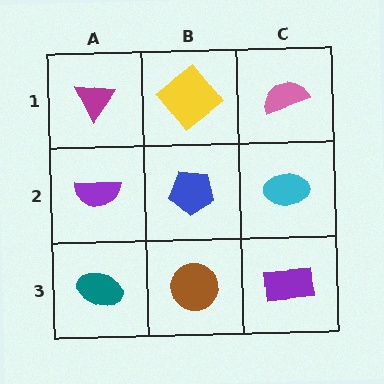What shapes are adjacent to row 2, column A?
A magenta triangle (row 1, column A), a teal ellipse (row 3, column A), a blue pentagon (row 2, column B).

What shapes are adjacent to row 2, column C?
A pink semicircle (row 1, column C), a purple rectangle (row 3, column C), a blue pentagon (row 2, column B).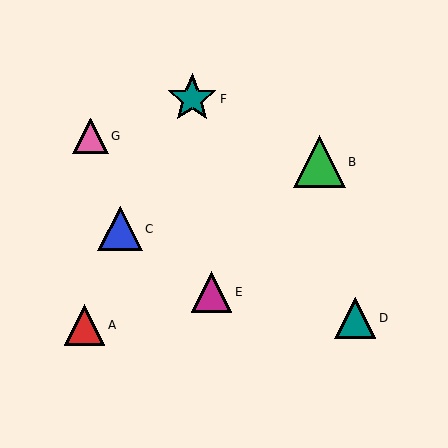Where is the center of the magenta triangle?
The center of the magenta triangle is at (211, 292).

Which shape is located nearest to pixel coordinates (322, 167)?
The green triangle (labeled B) at (319, 162) is nearest to that location.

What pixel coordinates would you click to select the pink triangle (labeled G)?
Click at (90, 136) to select the pink triangle G.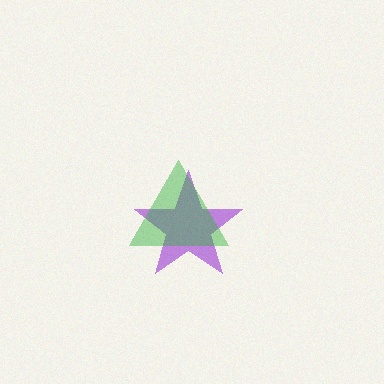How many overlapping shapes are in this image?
There are 2 overlapping shapes in the image.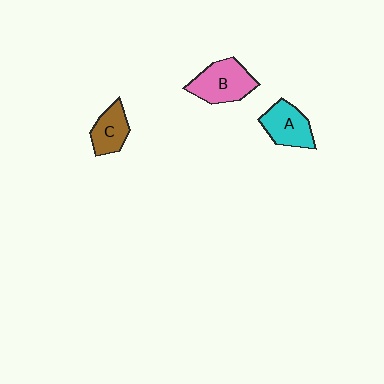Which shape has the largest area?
Shape B (pink).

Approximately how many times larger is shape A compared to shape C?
Approximately 1.2 times.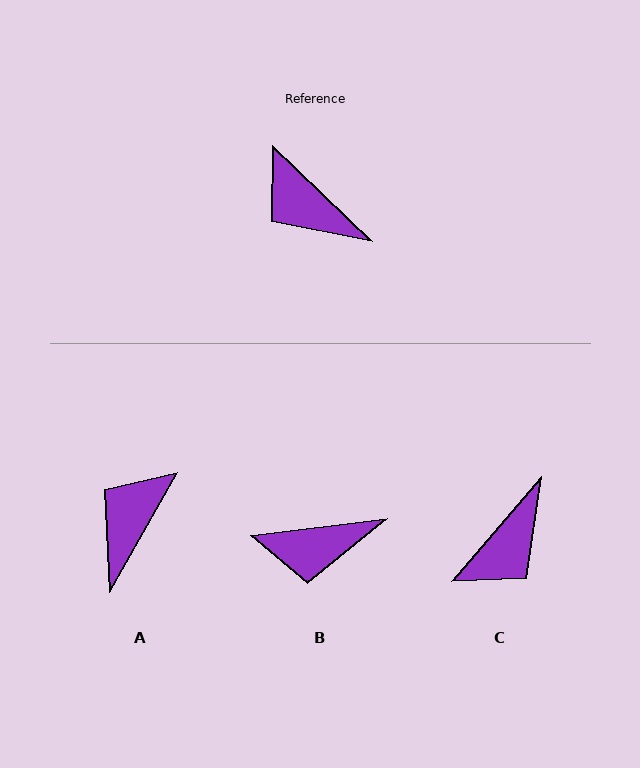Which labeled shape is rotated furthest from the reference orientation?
C, about 93 degrees away.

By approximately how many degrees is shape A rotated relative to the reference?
Approximately 76 degrees clockwise.